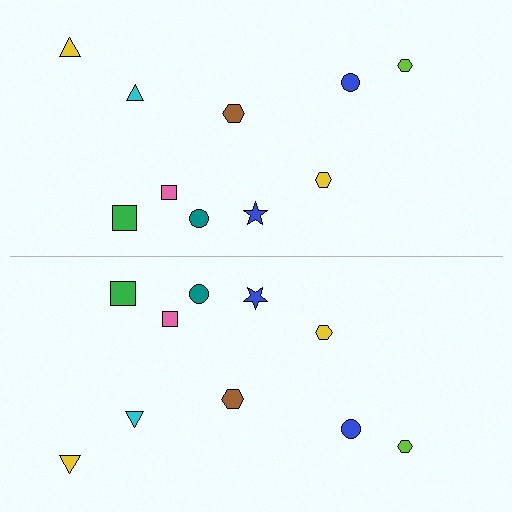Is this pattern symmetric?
Yes, this pattern has bilateral (reflection) symmetry.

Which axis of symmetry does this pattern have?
The pattern has a horizontal axis of symmetry running through the center of the image.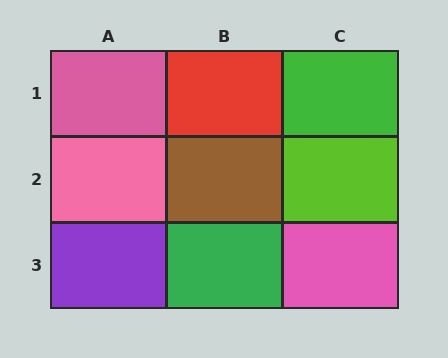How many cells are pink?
3 cells are pink.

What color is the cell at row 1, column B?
Red.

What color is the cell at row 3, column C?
Pink.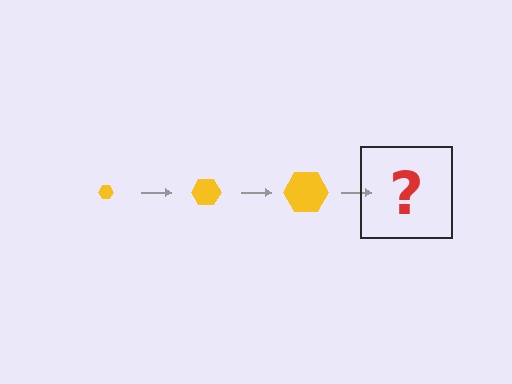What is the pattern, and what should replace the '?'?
The pattern is that the hexagon gets progressively larger each step. The '?' should be a yellow hexagon, larger than the previous one.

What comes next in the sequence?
The next element should be a yellow hexagon, larger than the previous one.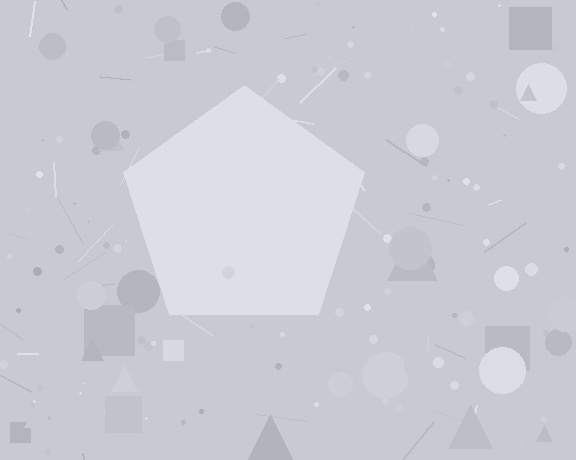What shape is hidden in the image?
A pentagon is hidden in the image.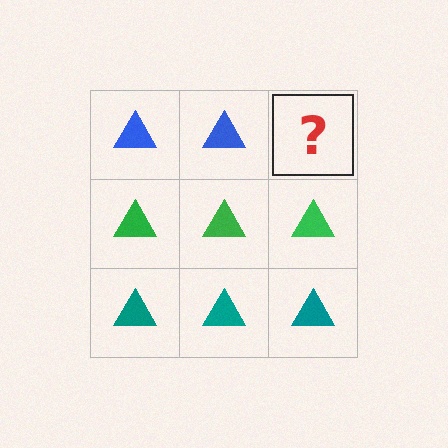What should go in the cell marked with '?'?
The missing cell should contain a blue triangle.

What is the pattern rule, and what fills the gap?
The rule is that each row has a consistent color. The gap should be filled with a blue triangle.